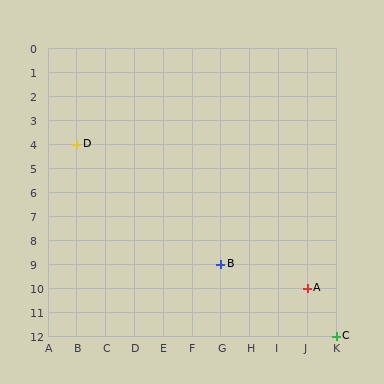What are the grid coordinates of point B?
Point B is at grid coordinates (G, 9).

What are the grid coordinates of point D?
Point D is at grid coordinates (B, 4).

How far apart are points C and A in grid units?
Points C and A are 1 column and 2 rows apart (about 2.2 grid units diagonally).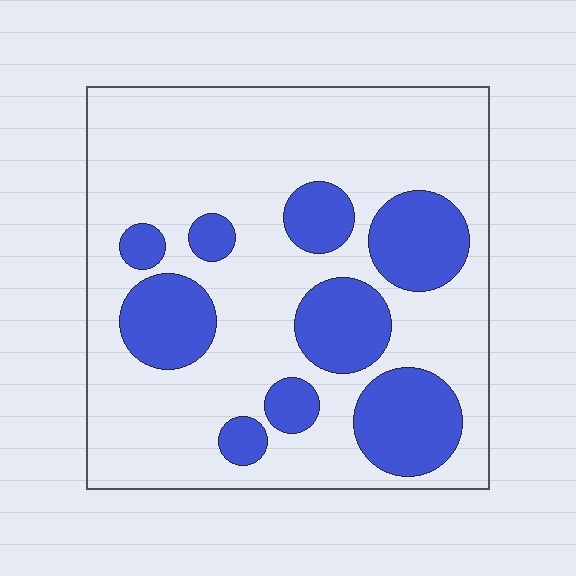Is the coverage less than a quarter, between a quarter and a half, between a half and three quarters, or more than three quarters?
Between a quarter and a half.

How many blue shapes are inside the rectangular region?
9.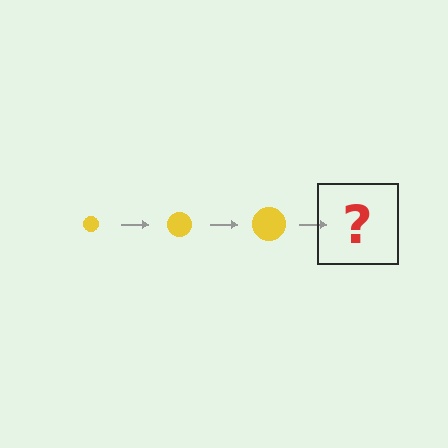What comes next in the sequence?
The next element should be a yellow circle, larger than the previous one.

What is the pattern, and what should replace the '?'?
The pattern is that the circle gets progressively larger each step. The '?' should be a yellow circle, larger than the previous one.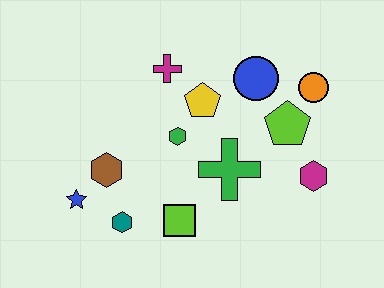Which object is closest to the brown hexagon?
The blue star is closest to the brown hexagon.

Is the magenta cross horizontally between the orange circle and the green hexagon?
No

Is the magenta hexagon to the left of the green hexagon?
No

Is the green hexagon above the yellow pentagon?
No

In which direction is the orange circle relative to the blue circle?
The orange circle is to the right of the blue circle.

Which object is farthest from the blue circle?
The blue star is farthest from the blue circle.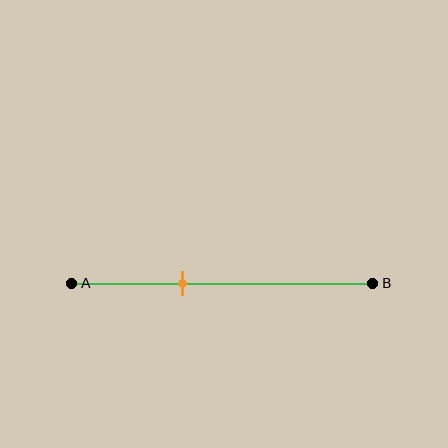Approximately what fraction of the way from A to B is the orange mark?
The orange mark is approximately 35% of the way from A to B.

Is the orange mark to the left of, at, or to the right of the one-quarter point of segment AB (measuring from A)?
The orange mark is to the right of the one-quarter point of segment AB.